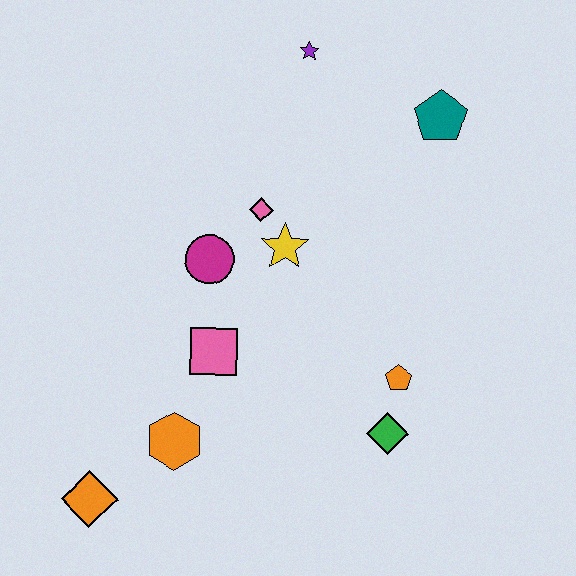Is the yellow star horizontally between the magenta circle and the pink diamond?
No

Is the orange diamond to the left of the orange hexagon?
Yes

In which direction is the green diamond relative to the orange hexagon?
The green diamond is to the right of the orange hexagon.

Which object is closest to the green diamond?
The orange pentagon is closest to the green diamond.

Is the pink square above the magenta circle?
No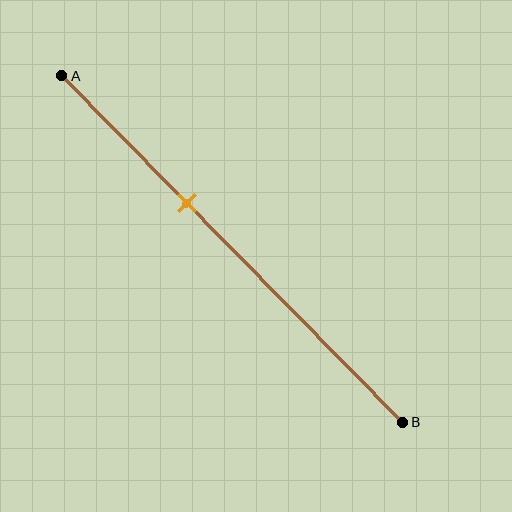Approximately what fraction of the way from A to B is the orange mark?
The orange mark is approximately 35% of the way from A to B.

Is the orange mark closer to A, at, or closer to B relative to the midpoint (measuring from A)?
The orange mark is closer to point A than the midpoint of segment AB.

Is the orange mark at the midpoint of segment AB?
No, the mark is at about 35% from A, not at the 50% midpoint.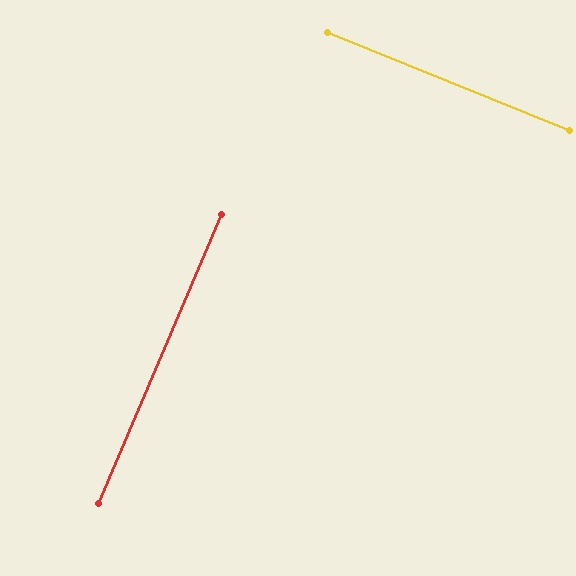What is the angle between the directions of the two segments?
Approximately 89 degrees.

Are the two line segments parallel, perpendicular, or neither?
Perpendicular — they meet at approximately 89°.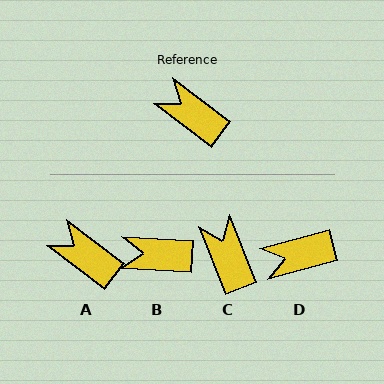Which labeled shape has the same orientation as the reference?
A.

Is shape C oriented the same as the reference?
No, it is off by about 32 degrees.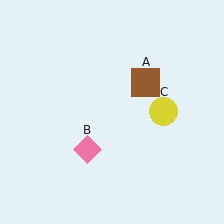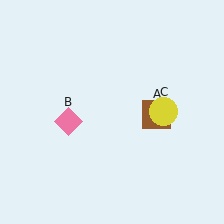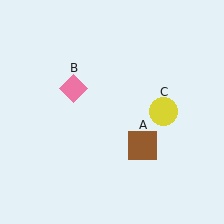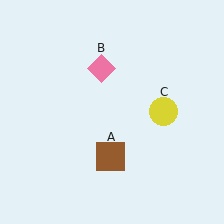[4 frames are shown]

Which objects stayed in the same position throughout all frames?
Yellow circle (object C) remained stationary.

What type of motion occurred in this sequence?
The brown square (object A), pink diamond (object B) rotated clockwise around the center of the scene.